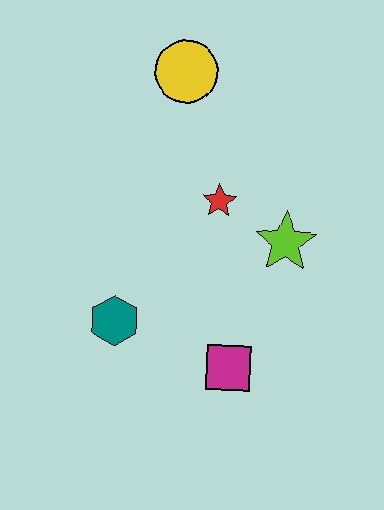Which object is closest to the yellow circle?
The red star is closest to the yellow circle.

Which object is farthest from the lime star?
The yellow circle is farthest from the lime star.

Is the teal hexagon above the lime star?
No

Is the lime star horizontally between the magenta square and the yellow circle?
No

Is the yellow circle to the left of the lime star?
Yes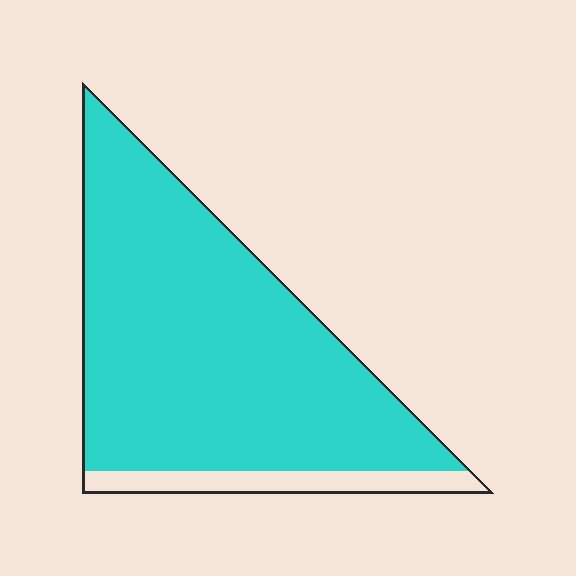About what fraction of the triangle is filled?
About nine tenths (9/10).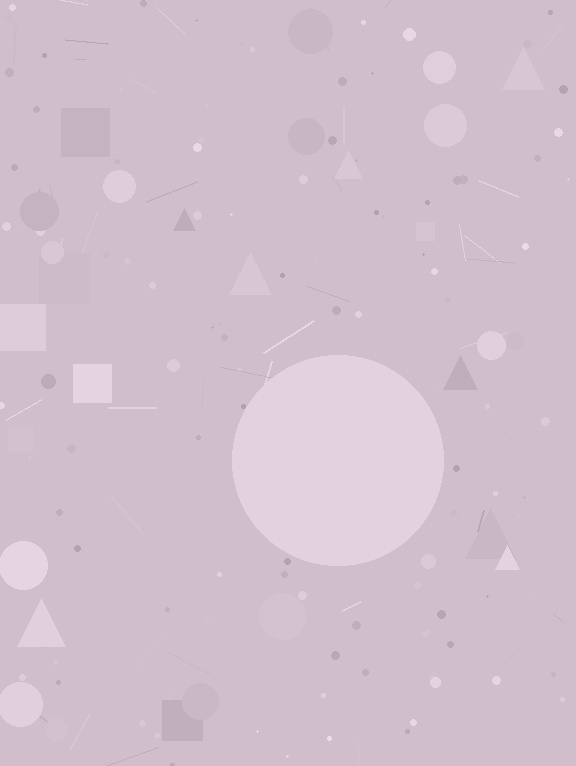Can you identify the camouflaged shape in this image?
The camouflaged shape is a circle.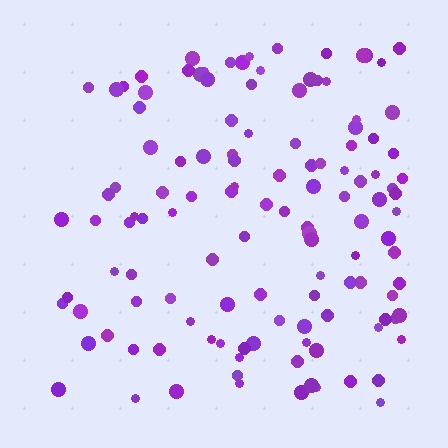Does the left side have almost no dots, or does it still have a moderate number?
Still a moderate number, just noticeably fewer than the right.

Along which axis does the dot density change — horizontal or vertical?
Horizontal.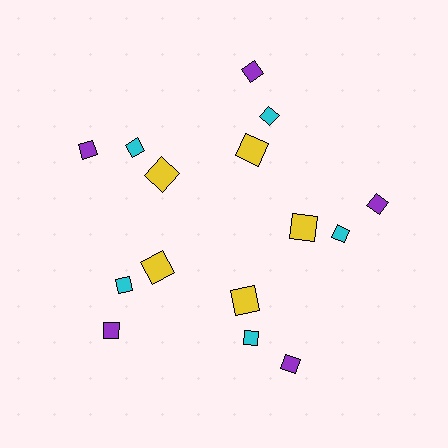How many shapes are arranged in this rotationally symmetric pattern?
There are 15 shapes, arranged in 5 groups of 3.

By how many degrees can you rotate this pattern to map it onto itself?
The pattern maps onto itself every 72 degrees of rotation.